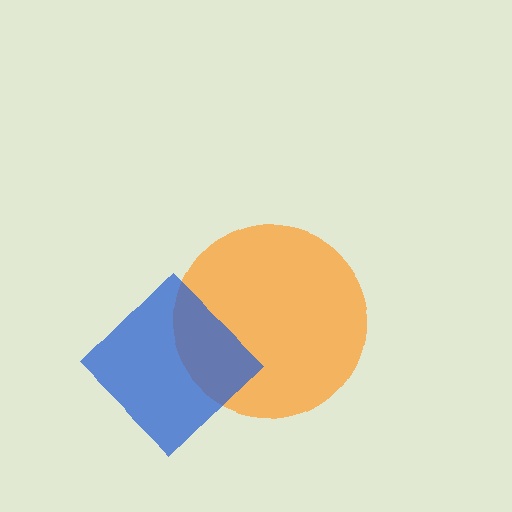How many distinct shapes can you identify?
There are 2 distinct shapes: an orange circle, a blue diamond.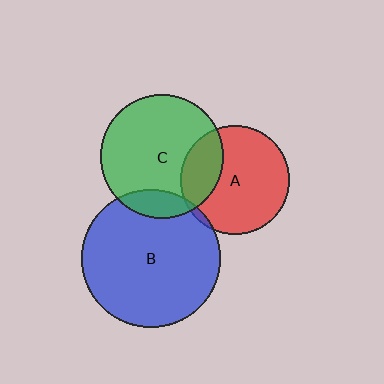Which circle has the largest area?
Circle B (blue).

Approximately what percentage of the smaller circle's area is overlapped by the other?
Approximately 25%.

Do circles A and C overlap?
Yes.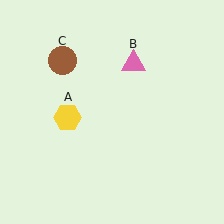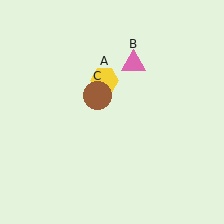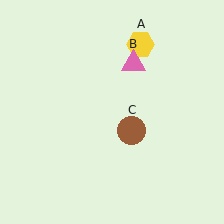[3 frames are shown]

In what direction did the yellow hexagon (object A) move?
The yellow hexagon (object A) moved up and to the right.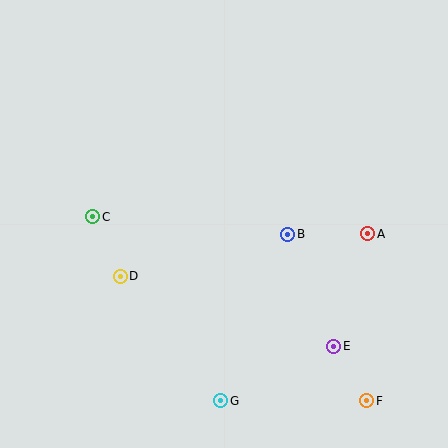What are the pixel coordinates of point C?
Point C is at (93, 217).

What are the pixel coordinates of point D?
Point D is at (120, 276).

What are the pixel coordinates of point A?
Point A is at (368, 234).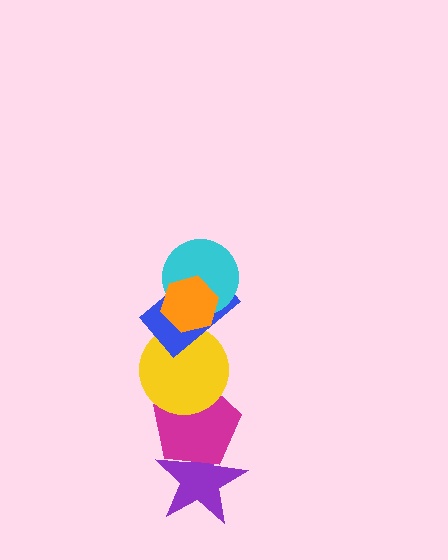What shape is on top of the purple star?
The magenta pentagon is on top of the purple star.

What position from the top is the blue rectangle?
The blue rectangle is 3rd from the top.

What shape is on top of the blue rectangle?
The cyan circle is on top of the blue rectangle.